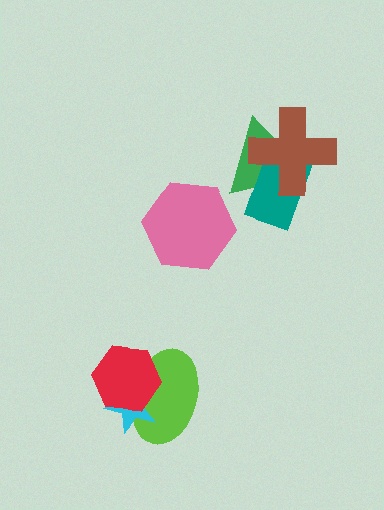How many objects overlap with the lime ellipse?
2 objects overlap with the lime ellipse.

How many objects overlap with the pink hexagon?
0 objects overlap with the pink hexagon.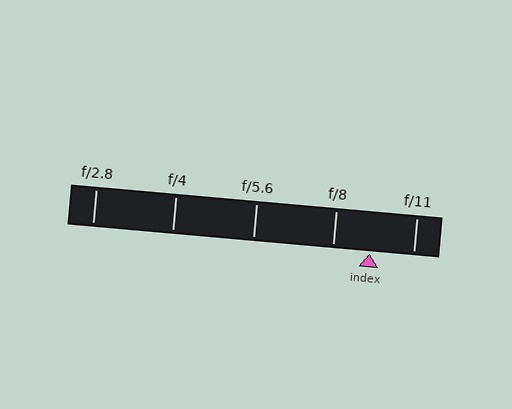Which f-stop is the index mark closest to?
The index mark is closest to f/8.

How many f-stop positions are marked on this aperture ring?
There are 5 f-stop positions marked.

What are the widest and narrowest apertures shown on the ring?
The widest aperture shown is f/2.8 and the narrowest is f/11.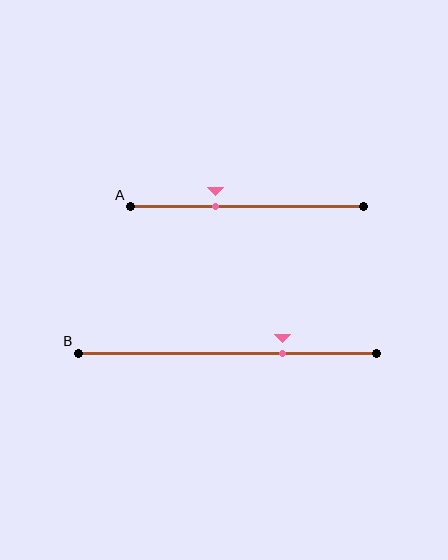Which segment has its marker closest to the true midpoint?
Segment A has its marker closest to the true midpoint.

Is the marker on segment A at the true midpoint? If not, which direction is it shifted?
No, the marker on segment A is shifted to the left by about 13% of the segment length.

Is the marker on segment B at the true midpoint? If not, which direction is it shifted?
No, the marker on segment B is shifted to the right by about 18% of the segment length.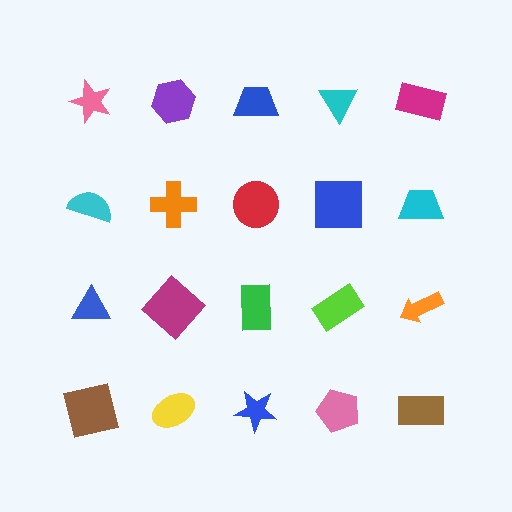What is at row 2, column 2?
An orange cross.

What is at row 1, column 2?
A purple hexagon.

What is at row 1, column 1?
A pink star.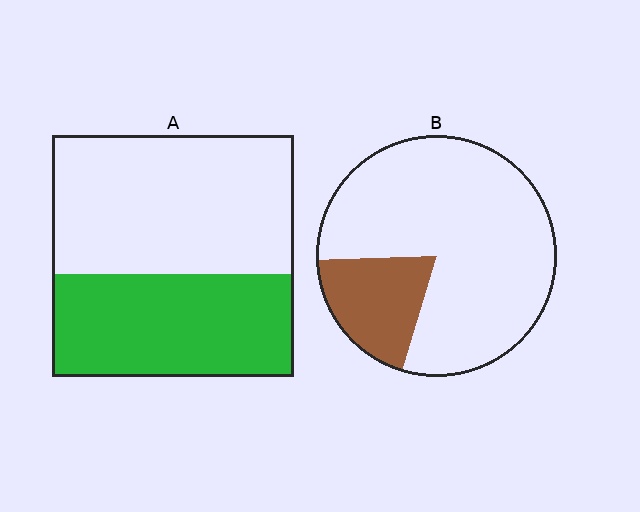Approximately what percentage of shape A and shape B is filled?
A is approximately 45% and B is approximately 20%.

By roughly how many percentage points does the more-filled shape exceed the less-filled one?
By roughly 25 percentage points (A over B).